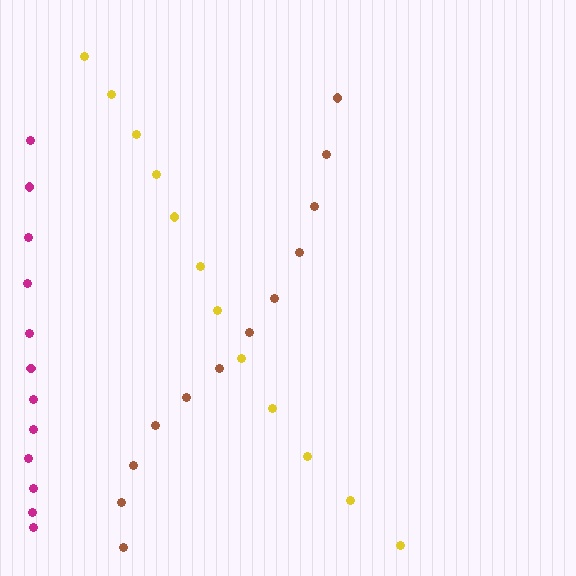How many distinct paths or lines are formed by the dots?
There are 3 distinct paths.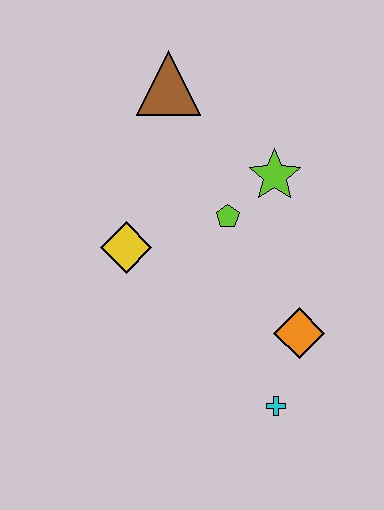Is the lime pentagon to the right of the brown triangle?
Yes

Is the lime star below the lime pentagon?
No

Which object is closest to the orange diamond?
The cyan cross is closest to the orange diamond.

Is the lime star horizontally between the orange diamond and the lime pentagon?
Yes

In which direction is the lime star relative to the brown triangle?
The lime star is to the right of the brown triangle.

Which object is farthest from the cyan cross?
The brown triangle is farthest from the cyan cross.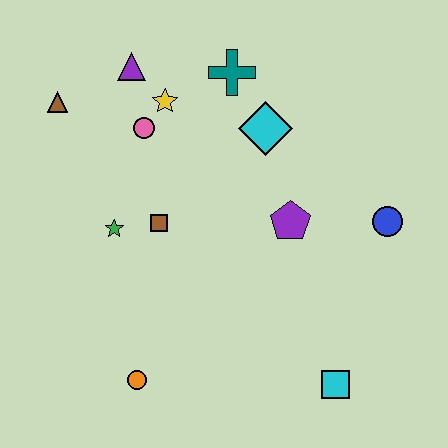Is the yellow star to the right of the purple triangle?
Yes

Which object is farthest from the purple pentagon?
The brown triangle is farthest from the purple pentagon.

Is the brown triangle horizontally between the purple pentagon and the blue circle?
No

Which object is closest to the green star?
The brown square is closest to the green star.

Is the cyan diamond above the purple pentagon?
Yes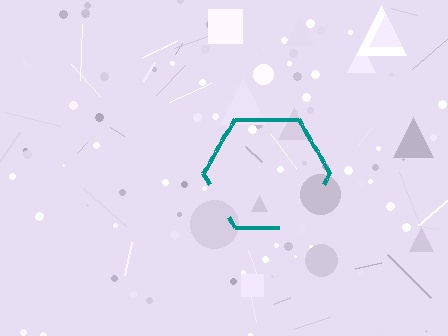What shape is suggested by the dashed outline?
The dashed outline suggests a hexagon.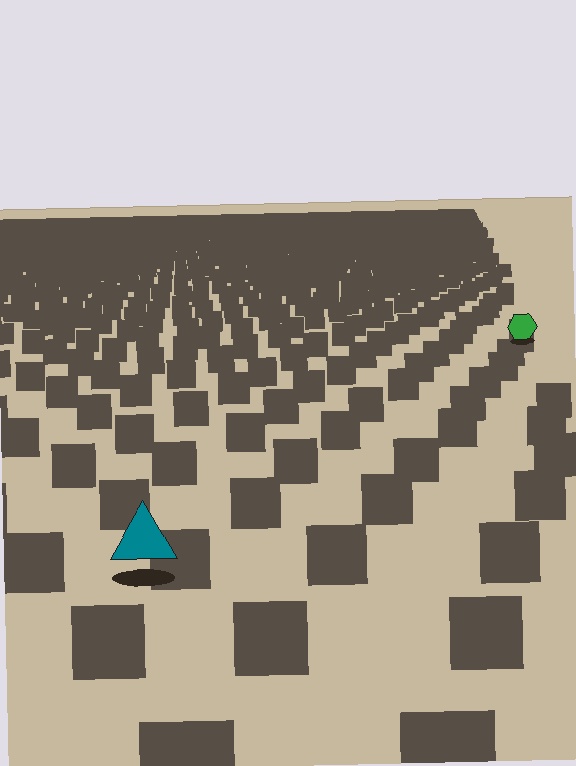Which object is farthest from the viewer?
The green hexagon is farthest from the viewer. It appears smaller and the ground texture around it is denser.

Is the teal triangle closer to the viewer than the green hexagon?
Yes. The teal triangle is closer — you can tell from the texture gradient: the ground texture is coarser near it.